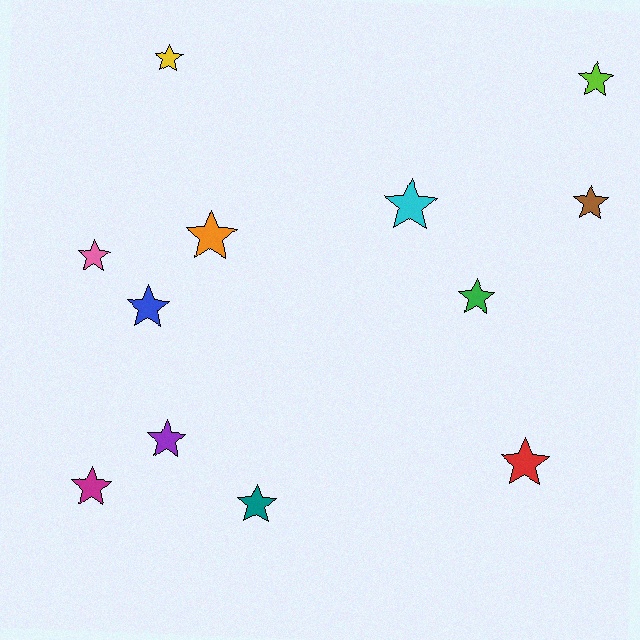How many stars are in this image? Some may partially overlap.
There are 12 stars.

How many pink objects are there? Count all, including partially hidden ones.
There is 1 pink object.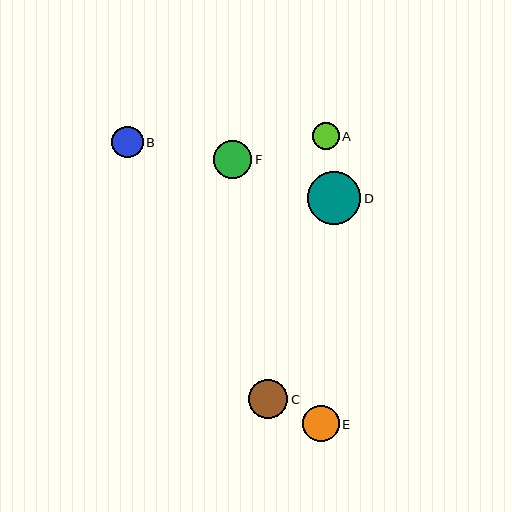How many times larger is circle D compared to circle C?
Circle D is approximately 1.4 times the size of circle C.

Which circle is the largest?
Circle D is the largest with a size of approximately 54 pixels.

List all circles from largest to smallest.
From largest to smallest: D, C, F, E, B, A.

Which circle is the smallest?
Circle A is the smallest with a size of approximately 27 pixels.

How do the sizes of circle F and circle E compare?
Circle F and circle E are approximately the same size.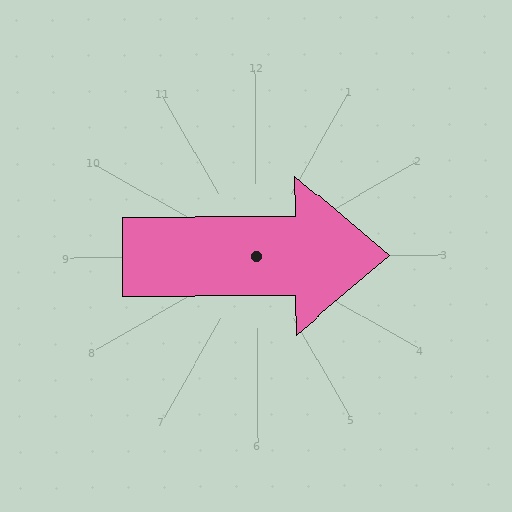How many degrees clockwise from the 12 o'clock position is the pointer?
Approximately 90 degrees.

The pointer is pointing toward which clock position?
Roughly 3 o'clock.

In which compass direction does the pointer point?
East.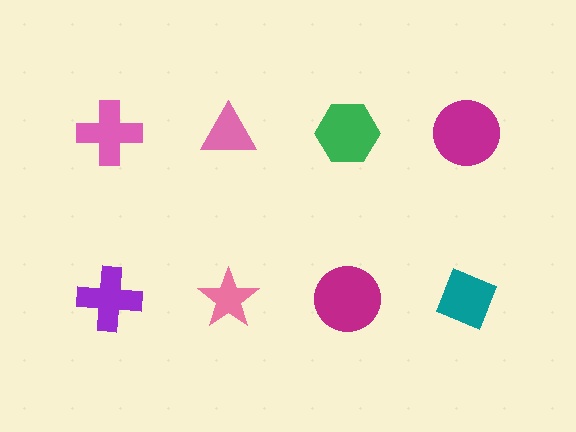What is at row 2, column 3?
A magenta circle.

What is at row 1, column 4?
A magenta circle.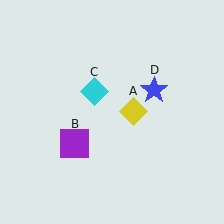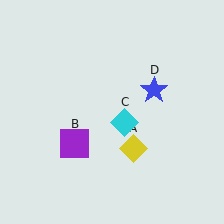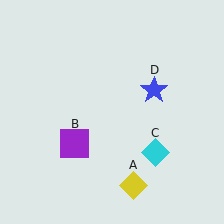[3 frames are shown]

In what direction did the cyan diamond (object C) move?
The cyan diamond (object C) moved down and to the right.